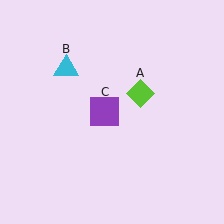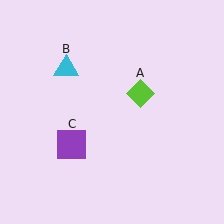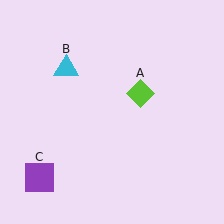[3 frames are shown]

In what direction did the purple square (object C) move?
The purple square (object C) moved down and to the left.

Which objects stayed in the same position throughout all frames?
Lime diamond (object A) and cyan triangle (object B) remained stationary.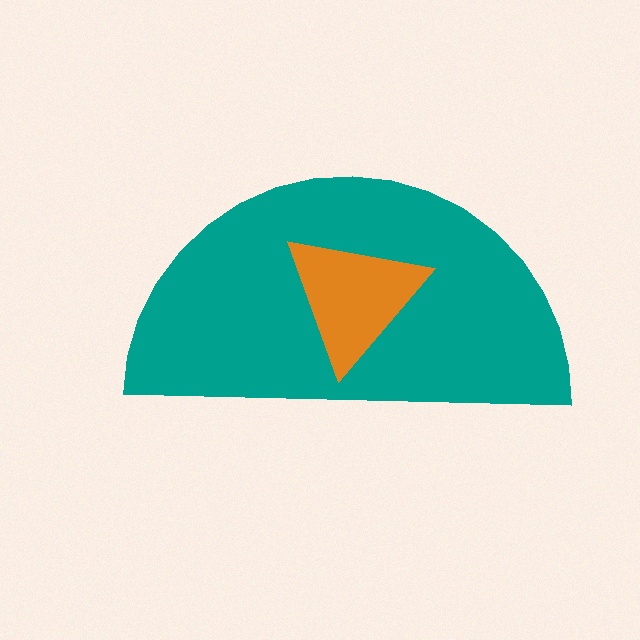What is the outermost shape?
The teal semicircle.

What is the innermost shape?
The orange triangle.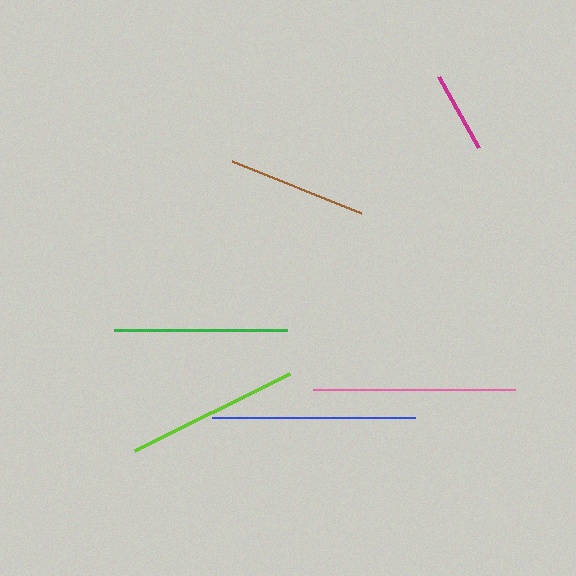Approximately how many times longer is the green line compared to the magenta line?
The green line is approximately 2.1 times the length of the magenta line.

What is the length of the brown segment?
The brown segment is approximately 140 pixels long.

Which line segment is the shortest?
The magenta line is the shortest at approximately 82 pixels.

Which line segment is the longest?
The blue line is the longest at approximately 203 pixels.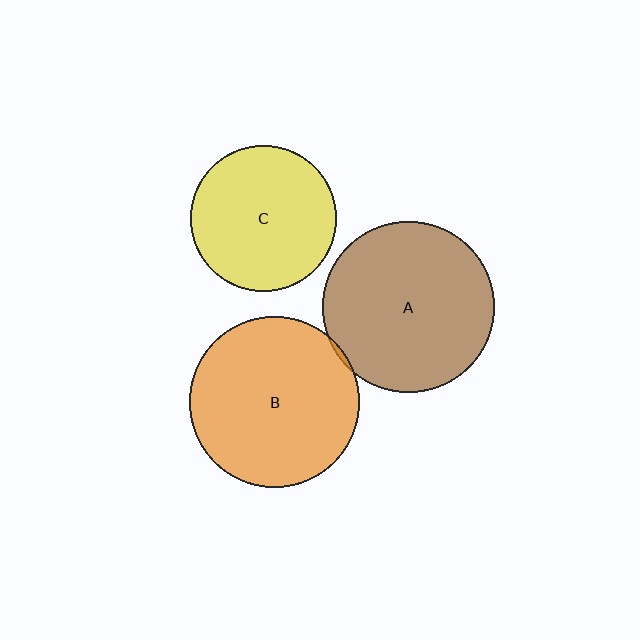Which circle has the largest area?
Circle A (brown).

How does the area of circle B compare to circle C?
Approximately 1.4 times.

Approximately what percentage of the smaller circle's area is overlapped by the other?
Approximately 5%.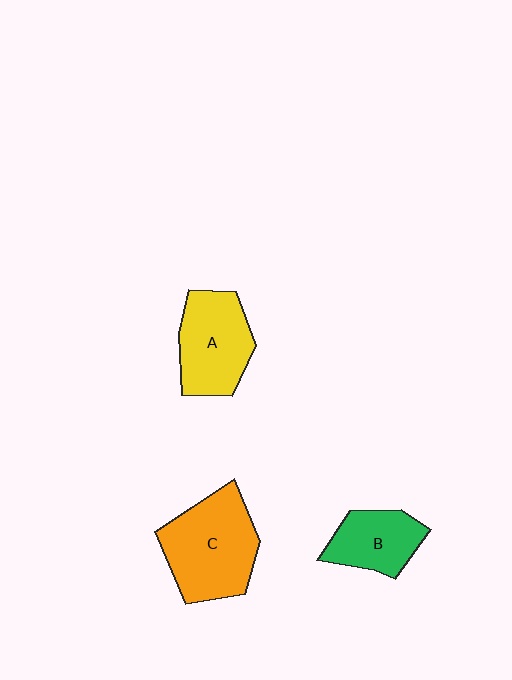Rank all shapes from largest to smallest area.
From largest to smallest: C (orange), A (yellow), B (green).